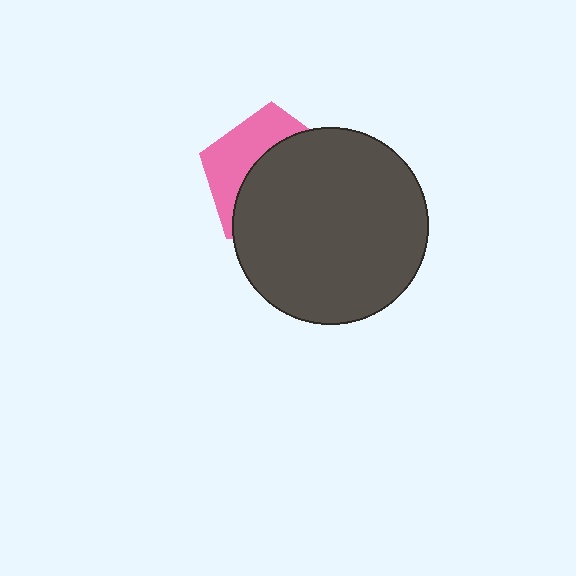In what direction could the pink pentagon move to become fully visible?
The pink pentagon could move toward the upper-left. That would shift it out from behind the dark gray circle entirely.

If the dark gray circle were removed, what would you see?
You would see the complete pink pentagon.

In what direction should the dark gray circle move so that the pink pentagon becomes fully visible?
The dark gray circle should move toward the lower-right. That is the shortest direction to clear the overlap and leave the pink pentagon fully visible.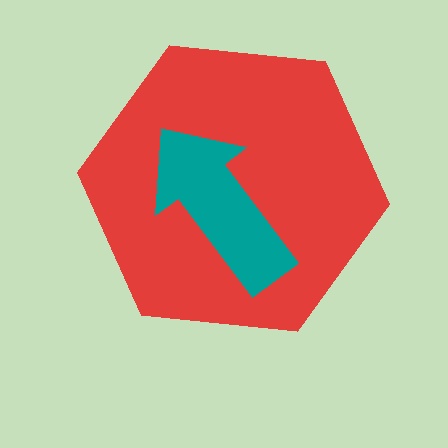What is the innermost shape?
The teal arrow.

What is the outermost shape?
The red hexagon.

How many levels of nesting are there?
2.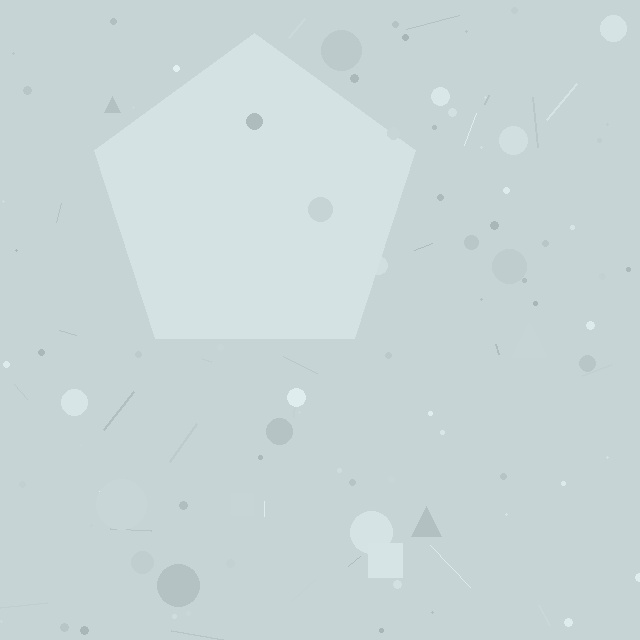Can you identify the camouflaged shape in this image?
The camouflaged shape is a pentagon.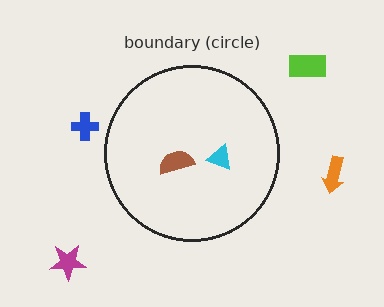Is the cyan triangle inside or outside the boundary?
Inside.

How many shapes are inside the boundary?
2 inside, 4 outside.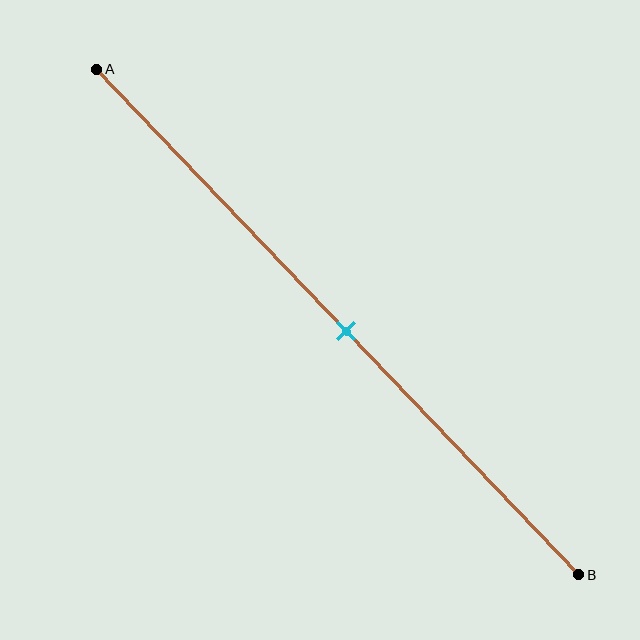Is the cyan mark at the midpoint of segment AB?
Yes, the mark is approximately at the midpoint.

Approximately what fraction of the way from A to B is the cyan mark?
The cyan mark is approximately 50% of the way from A to B.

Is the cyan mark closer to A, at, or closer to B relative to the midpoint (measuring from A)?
The cyan mark is approximately at the midpoint of segment AB.